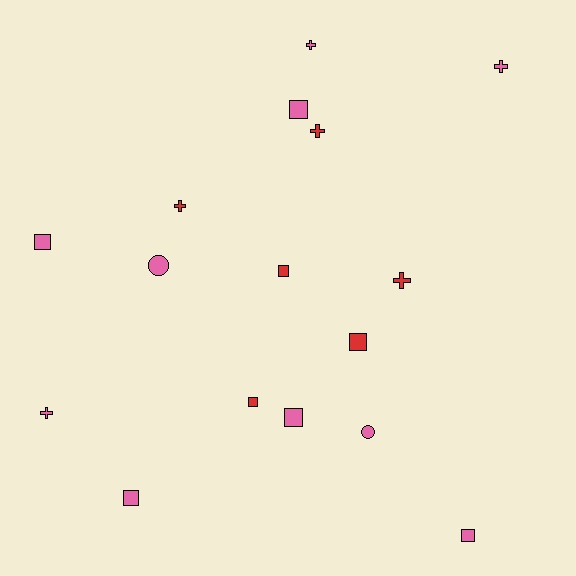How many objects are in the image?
There are 16 objects.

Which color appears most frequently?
Pink, with 10 objects.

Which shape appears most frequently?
Square, with 8 objects.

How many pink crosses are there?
There are 3 pink crosses.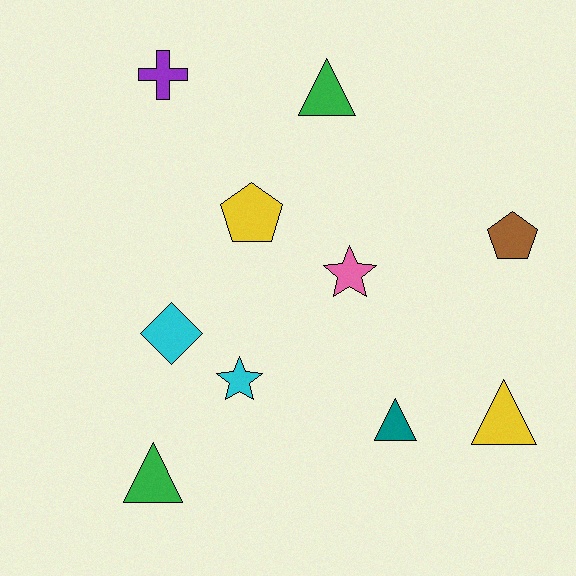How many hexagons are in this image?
There are no hexagons.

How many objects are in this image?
There are 10 objects.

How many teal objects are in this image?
There is 1 teal object.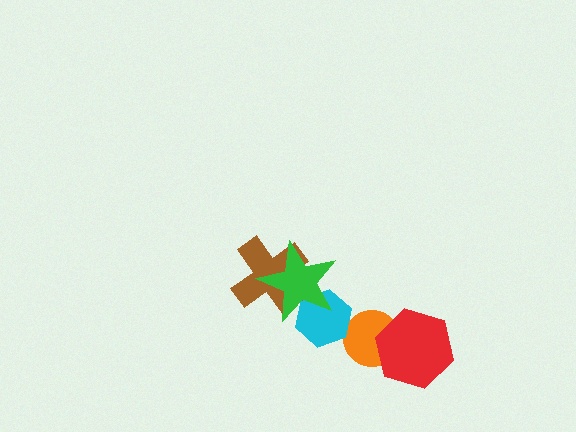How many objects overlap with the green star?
2 objects overlap with the green star.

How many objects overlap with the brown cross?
1 object overlaps with the brown cross.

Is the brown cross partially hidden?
Yes, it is partially covered by another shape.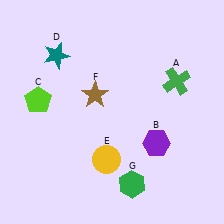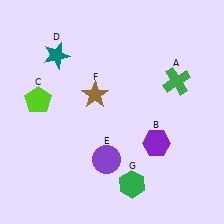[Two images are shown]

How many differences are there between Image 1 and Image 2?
There is 1 difference between the two images.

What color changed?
The circle (E) changed from yellow in Image 1 to purple in Image 2.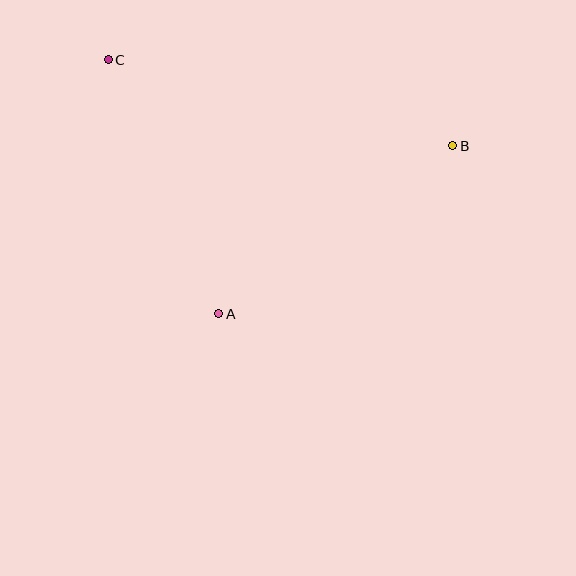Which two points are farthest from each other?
Points B and C are farthest from each other.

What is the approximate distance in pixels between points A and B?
The distance between A and B is approximately 288 pixels.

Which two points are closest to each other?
Points A and C are closest to each other.